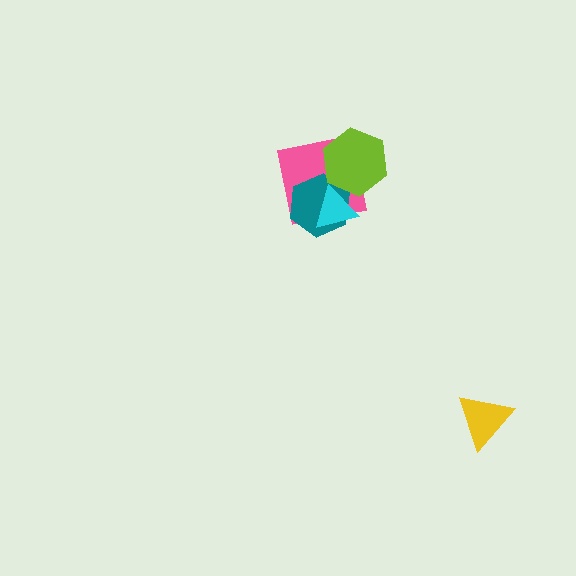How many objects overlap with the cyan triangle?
3 objects overlap with the cyan triangle.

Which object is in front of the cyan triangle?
The lime hexagon is in front of the cyan triangle.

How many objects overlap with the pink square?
3 objects overlap with the pink square.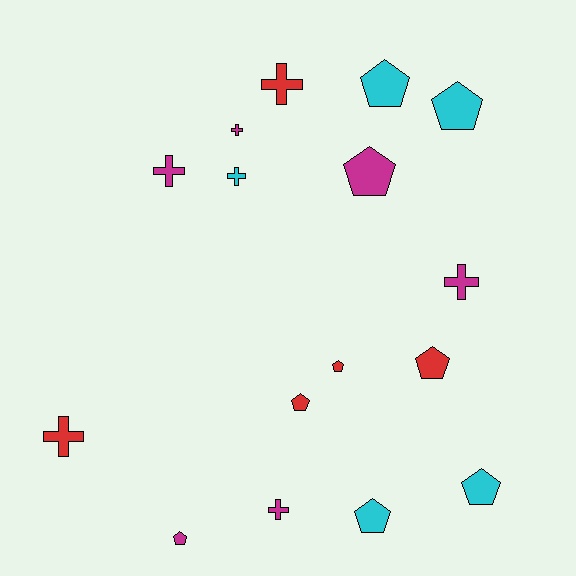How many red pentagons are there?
There are 3 red pentagons.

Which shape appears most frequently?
Pentagon, with 9 objects.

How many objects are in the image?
There are 16 objects.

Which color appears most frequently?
Magenta, with 6 objects.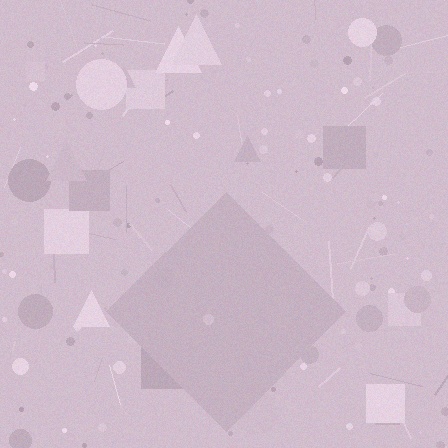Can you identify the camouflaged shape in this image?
The camouflaged shape is a diamond.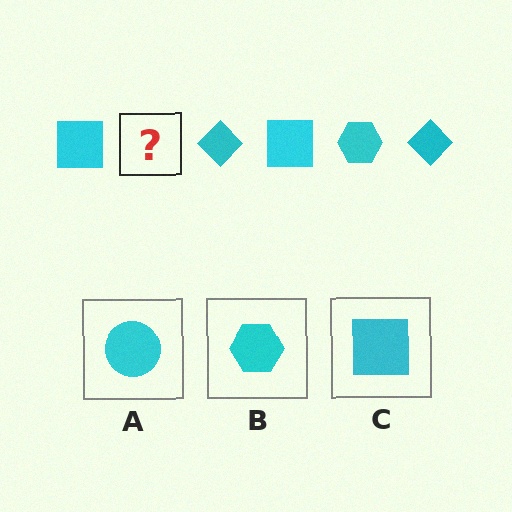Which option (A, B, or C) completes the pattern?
B.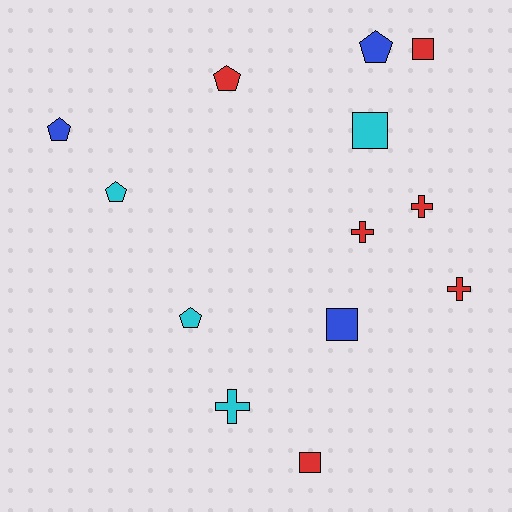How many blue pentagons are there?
There are 2 blue pentagons.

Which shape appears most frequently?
Pentagon, with 5 objects.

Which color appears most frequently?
Red, with 6 objects.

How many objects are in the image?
There are 13 objects.